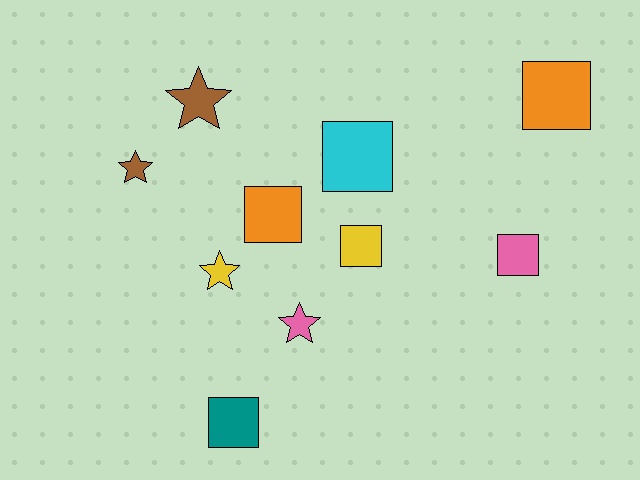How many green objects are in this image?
There are no green objects.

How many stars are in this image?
There are 4 stars.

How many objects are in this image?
There are 10 objects.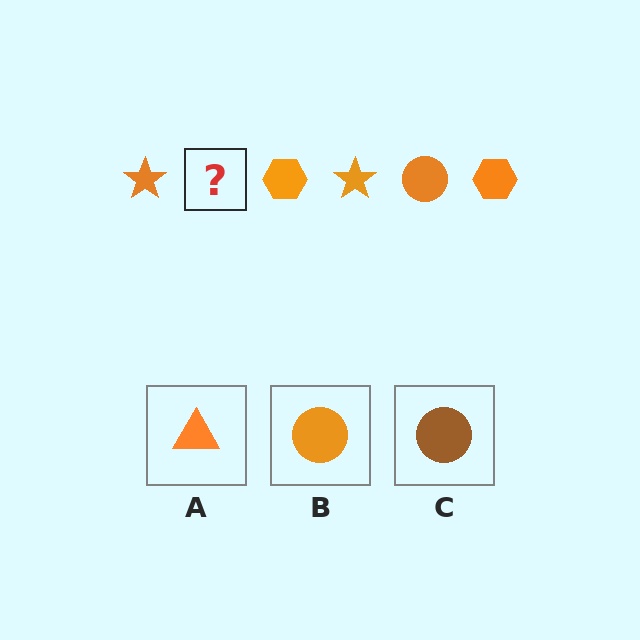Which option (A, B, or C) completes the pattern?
B.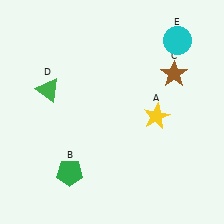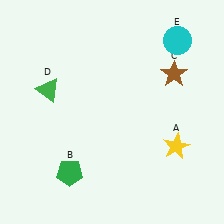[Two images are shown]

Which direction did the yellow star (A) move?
The yellow star (A) moved down.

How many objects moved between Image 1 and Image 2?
1 object moved between the two images.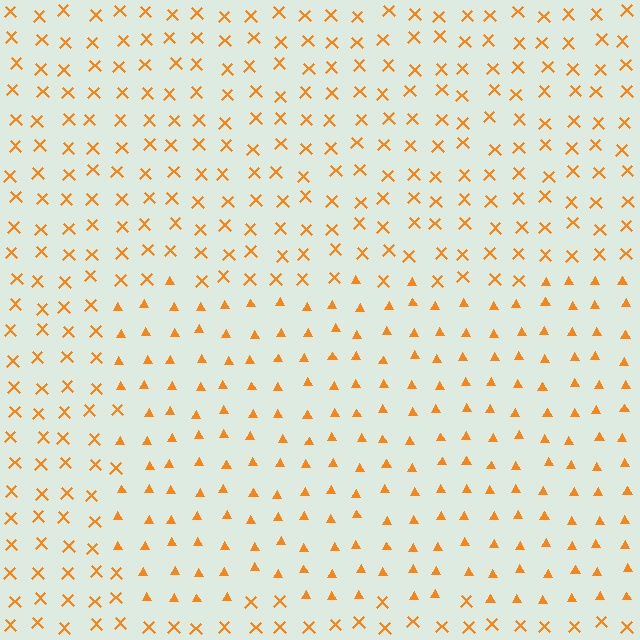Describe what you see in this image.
The image is filled with small orange elements arranged in a uniform grid. A rectangle-shaped region contains triangles, while the surrounding area contains X marks. The boundary is defined purely by the change in element shape.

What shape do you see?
I see a rectangle.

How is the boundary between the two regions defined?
The boundary is defined by a change in element shape: triangles inside vs. X marks outside. All elements share the same color and spacing.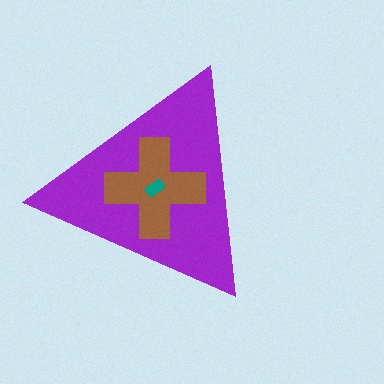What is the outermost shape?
The purple triangle.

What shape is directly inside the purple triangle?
The brown cross.